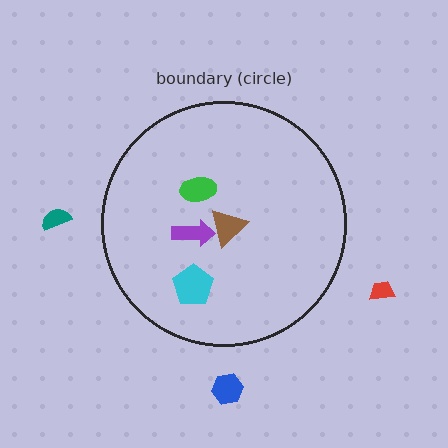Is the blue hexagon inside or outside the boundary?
Outside.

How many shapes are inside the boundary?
4 inside, 3 outside.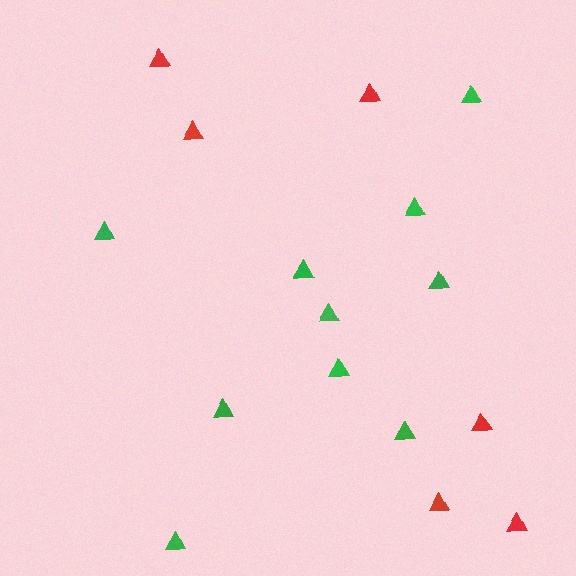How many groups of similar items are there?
There are 2 groups: one group of green triangles (10) and one group of red triangles (6).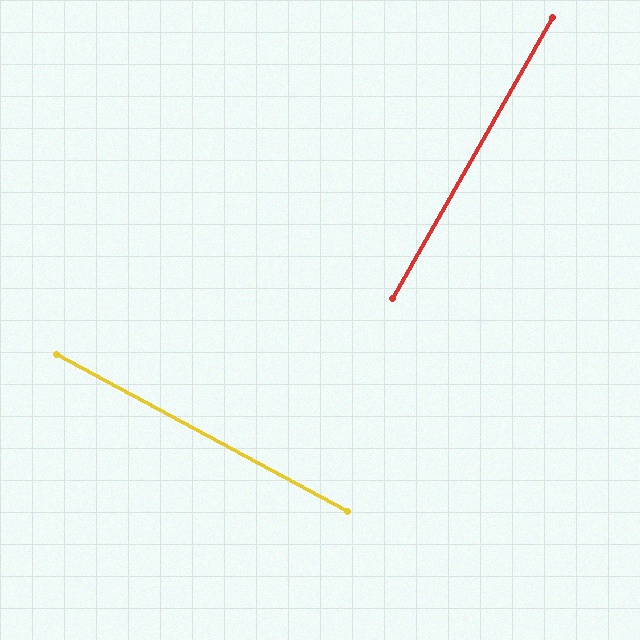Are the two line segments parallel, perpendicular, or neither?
Perpendicular — they meet at approximately 89°.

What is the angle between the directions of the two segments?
Approximately 89 degrees.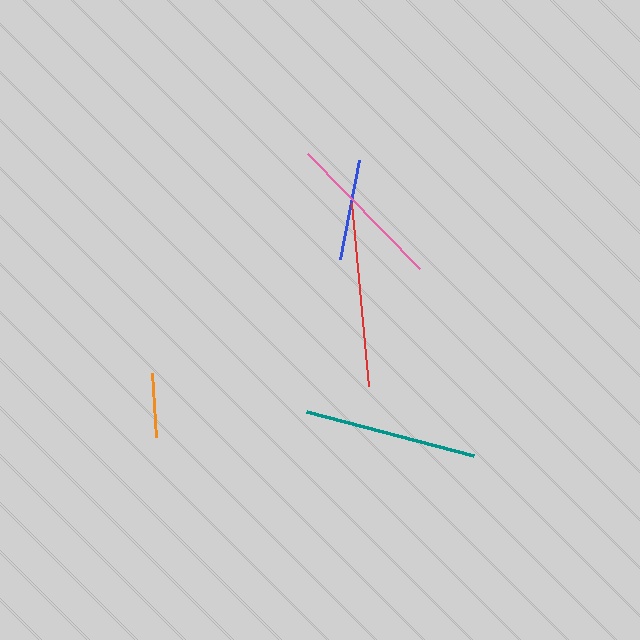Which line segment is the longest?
The red line is the longest at approximately 184 pixels.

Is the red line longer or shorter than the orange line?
The red line is longer than the orange line.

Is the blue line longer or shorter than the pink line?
The pink line is longer than the blue line.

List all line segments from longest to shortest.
From longest to shortest: red, teal, pink, blue, orange.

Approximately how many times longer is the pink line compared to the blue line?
The pink line is approximately 1.6 times the length of the blue line.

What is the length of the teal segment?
The teal segment is approximately 173 pixels long.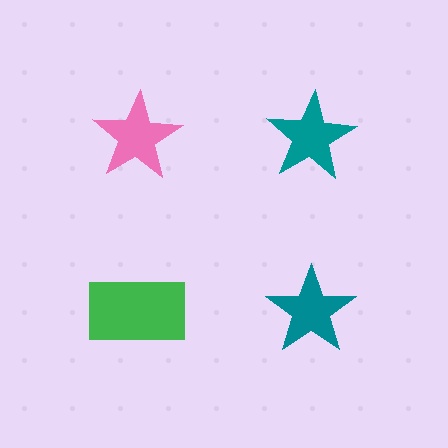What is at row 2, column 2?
A teal star.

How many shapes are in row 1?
2 shapes.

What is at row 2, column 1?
A green rectangle.